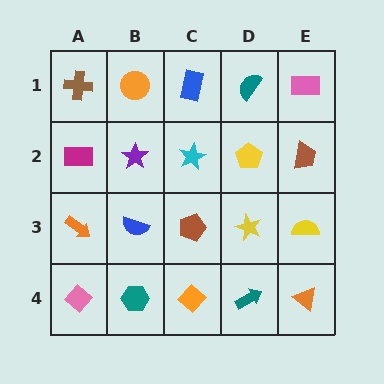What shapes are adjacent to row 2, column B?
An orange circle (row 1, column B), a blue semicircle (row 3, column B), a magenta rectangle (row 2, column A), a cyan star (row 2, column C).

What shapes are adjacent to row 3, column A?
A magenta rectangle (row 2, column A), a pink diamond (row 4, column A), a blue semicircle (row 3, column B).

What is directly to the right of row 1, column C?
A teal semicircle.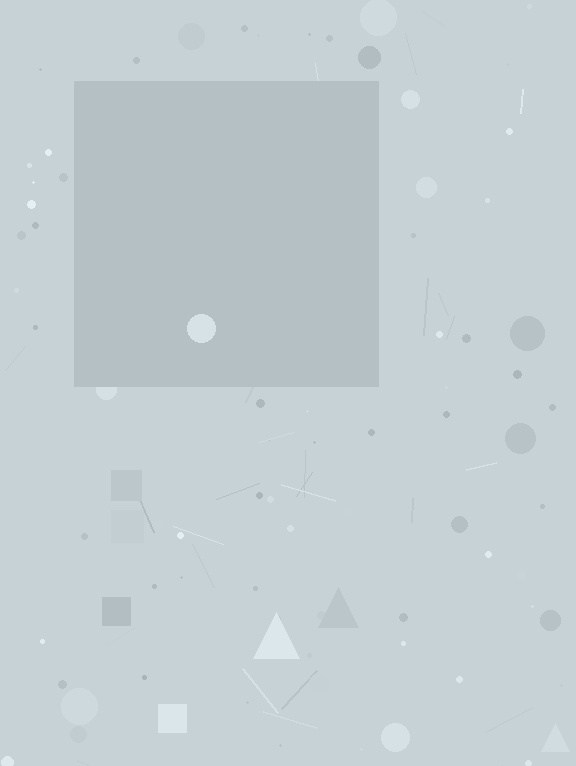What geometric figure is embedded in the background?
A square is embedded in the background.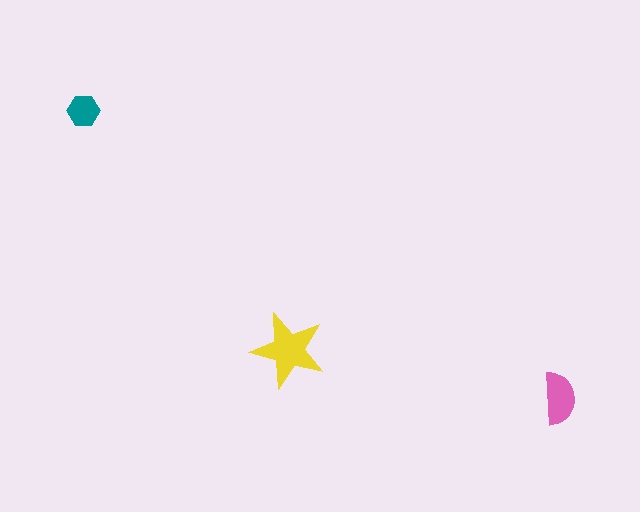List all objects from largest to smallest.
The yellow star, the pink semicircle, the teal hexagon.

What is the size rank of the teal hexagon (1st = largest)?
3rd.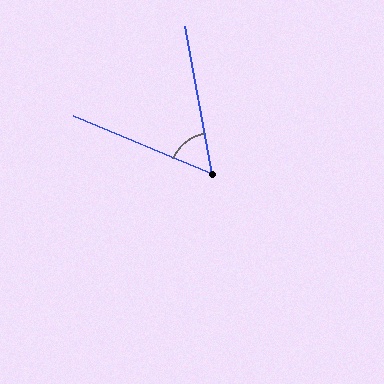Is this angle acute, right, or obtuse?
It is acute.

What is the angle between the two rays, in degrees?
Approximately 57 degrees.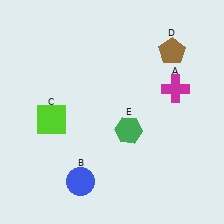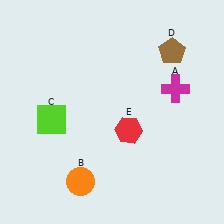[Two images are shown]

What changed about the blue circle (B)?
In Image 1, B is blue. In Image 2, it changed to orange.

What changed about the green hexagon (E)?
In Image 1, E is green. In Image 2, it changed to red.